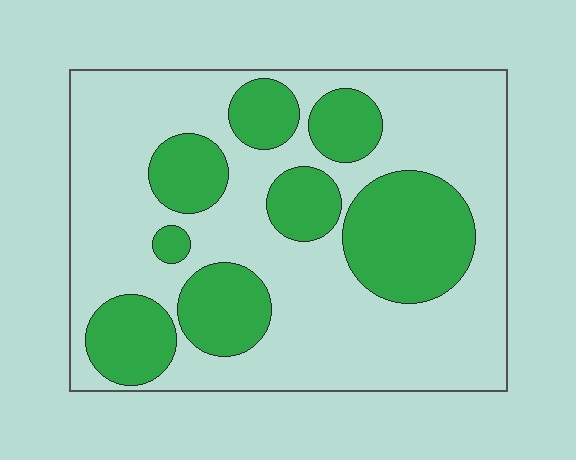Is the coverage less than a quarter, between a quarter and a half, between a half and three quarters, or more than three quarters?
Between a quarter and a half.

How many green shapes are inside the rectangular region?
8.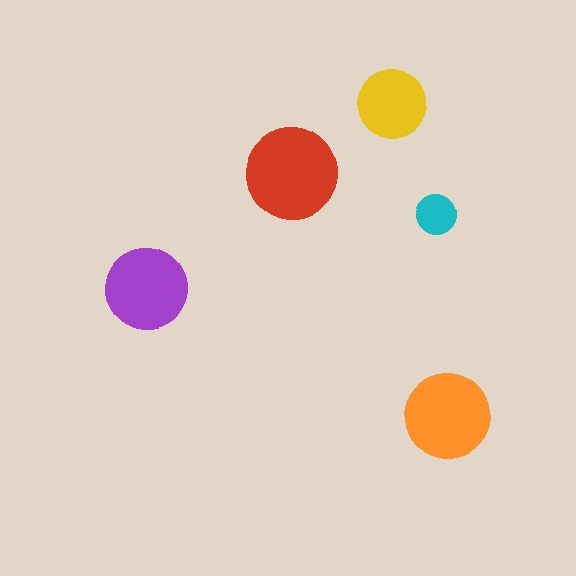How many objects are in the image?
There are 5 objects in the image.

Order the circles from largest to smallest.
the red one, the orange one, the purple one, the yellow one, the cyan one.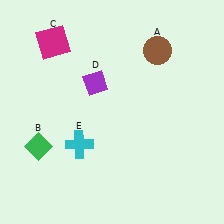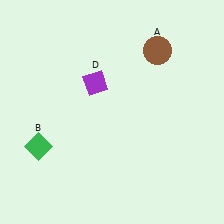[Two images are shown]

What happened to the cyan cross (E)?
The cyan cross (E) was removed in Image 2. It was in the bottom-left area of Image 1.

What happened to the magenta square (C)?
The magenta square (C) was removed in Image 2. It was in the top-left area of Image 1.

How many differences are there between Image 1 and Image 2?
There are 2 differences between the two images.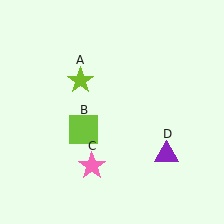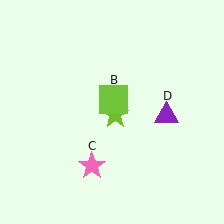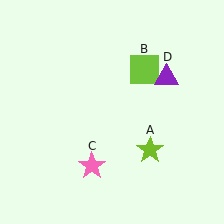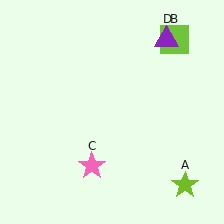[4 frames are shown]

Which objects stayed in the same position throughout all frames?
Pink star (object C) remained stationary.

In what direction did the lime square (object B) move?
The lime square (object B) moved up and to the right.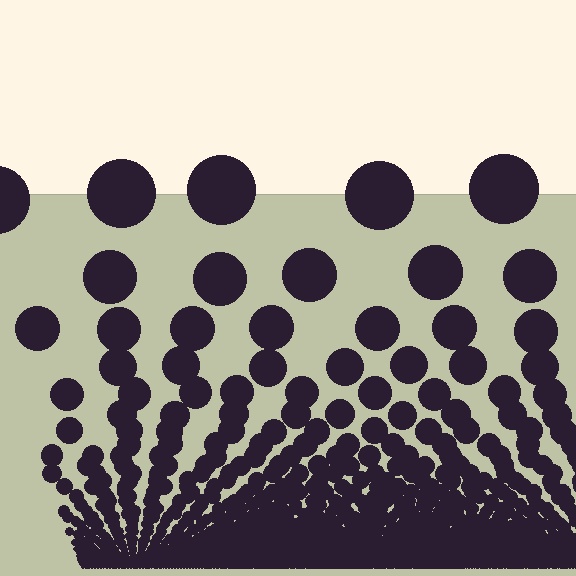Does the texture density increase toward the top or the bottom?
Density increases toward the bottom.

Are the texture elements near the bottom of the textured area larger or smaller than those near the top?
Smaller. The gradient is inverted — elements near the bottom are smaller and denser.